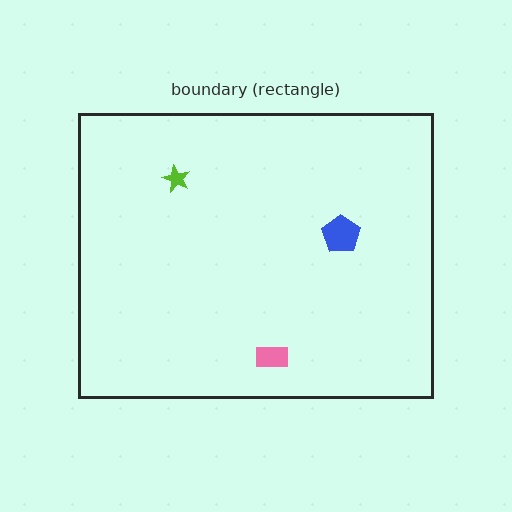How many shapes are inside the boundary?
3 inside, 0 outside.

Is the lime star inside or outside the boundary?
Inside.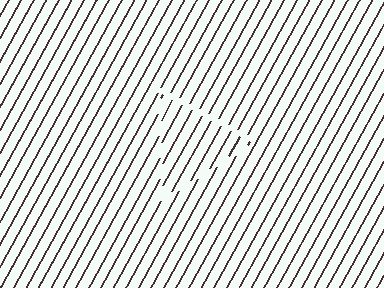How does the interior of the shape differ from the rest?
The interior of the shape contains the same grating, shifted by half a period — the contour is defined by the phase discontinuity where line-ends from the inner and outer gratings abut.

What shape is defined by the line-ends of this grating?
An illusory triangle. The interior of the shape contains the same grating, shifted by half a period — the contour is defined by the phase discontinuity where line-ends from the inner and outer gratings abut.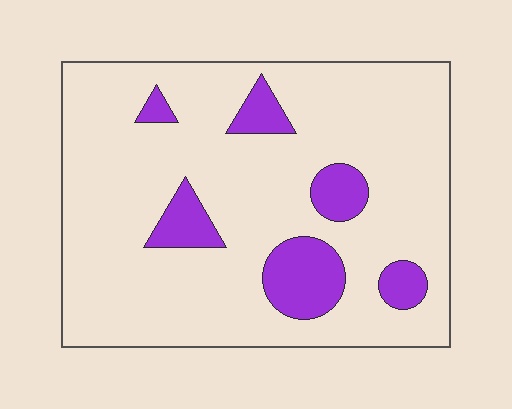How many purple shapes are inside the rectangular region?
6.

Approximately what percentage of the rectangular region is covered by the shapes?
Approximately 15%.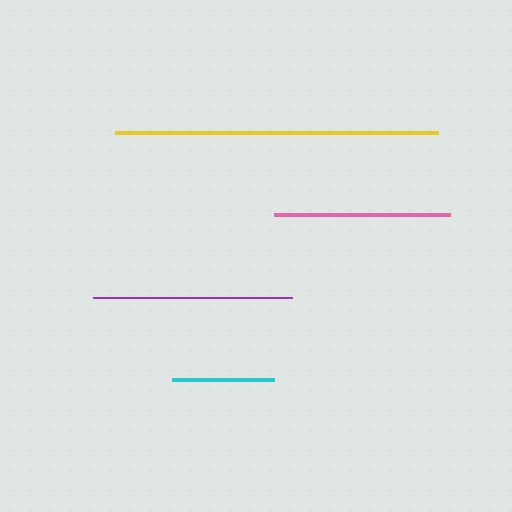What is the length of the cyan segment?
The cyan segment is approximately 102 pixels long.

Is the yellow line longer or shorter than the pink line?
The yellow line is longer than the pink line.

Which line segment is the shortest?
The cyan line is the shortest at approximately 102 pixels.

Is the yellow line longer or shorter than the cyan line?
The yellow line is longer than the cyan line.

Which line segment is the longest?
The yellow line is the longest at approximately 323 pixels.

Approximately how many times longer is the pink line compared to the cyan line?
The pink line is approximately 1.7 times the length of the cyan line.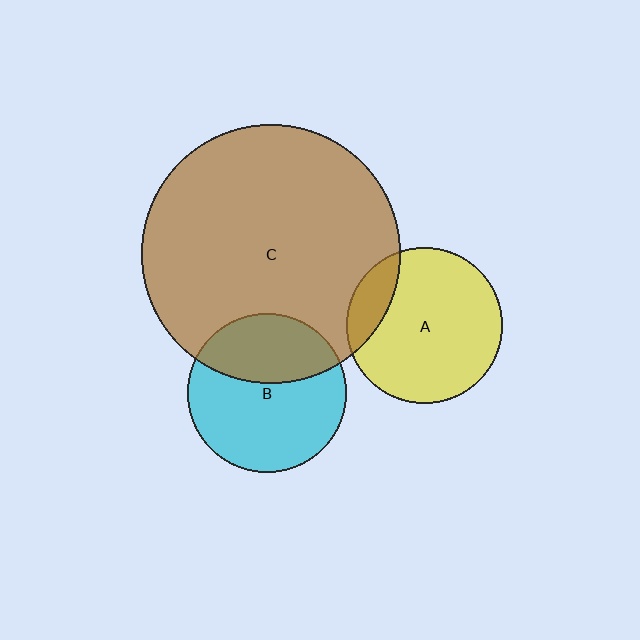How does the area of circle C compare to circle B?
Approximately 2.6 times.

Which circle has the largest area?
Circle C (brown).